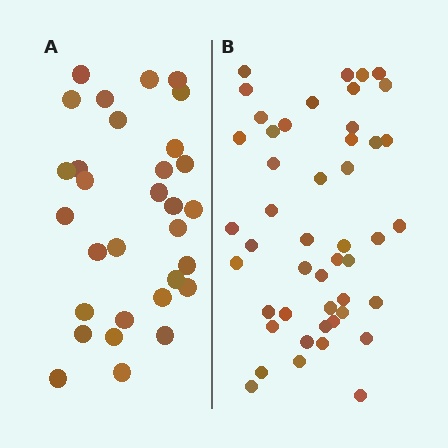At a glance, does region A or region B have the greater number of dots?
Region B (the right region) has more dots.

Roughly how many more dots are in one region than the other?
Region B has approximately 15 more dots than region A.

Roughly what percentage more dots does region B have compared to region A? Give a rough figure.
About 50% more.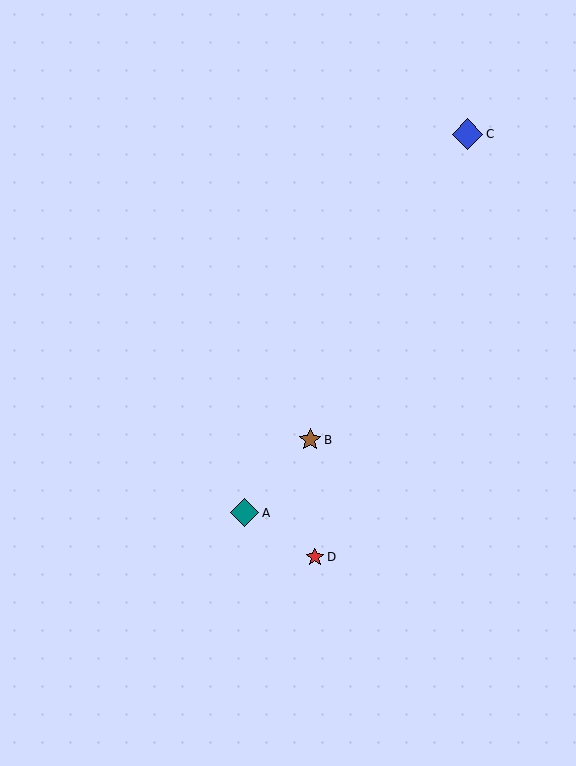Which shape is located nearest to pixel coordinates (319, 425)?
The brown star (labeled B) at (310, 440) is nearest to that location.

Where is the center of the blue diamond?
The center of the blue diamond is at (468, 134).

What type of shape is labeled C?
Shape C is a blue diamond.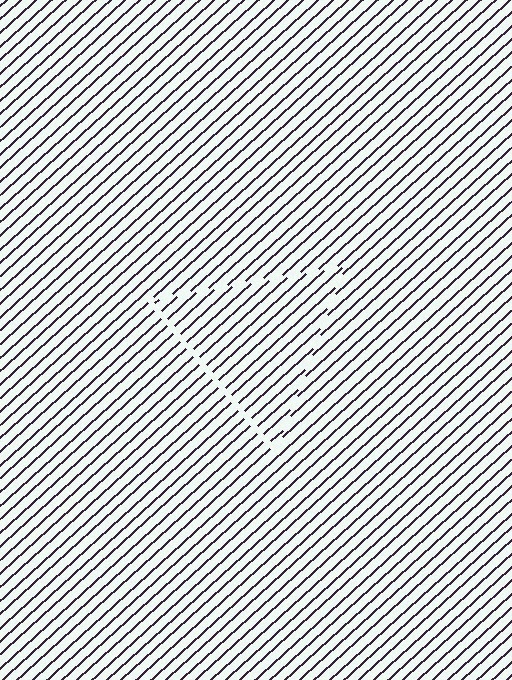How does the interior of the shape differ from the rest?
The interior of the shape contains the same grating, shifted by half a period — the contour is defined by the phase discontinuity where line-ends from the inner and outer gratings abut.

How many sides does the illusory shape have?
3 sides — the line-ends trace a triangle.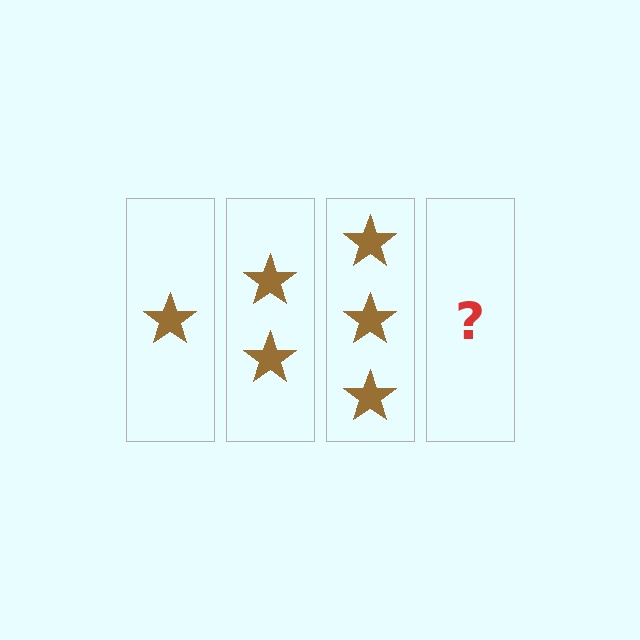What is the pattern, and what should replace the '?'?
The pattern is that each step adds one more star. The '?' should be 4 stars.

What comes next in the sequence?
The next element should be 4 stars.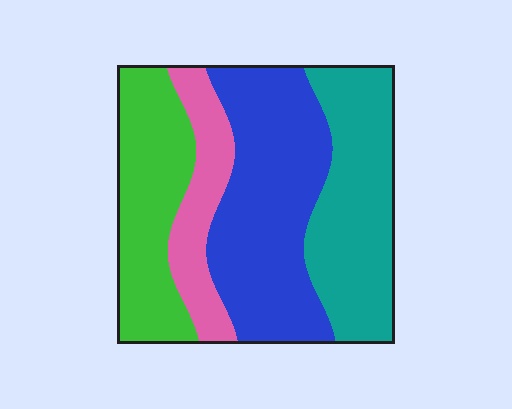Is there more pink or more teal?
Teal.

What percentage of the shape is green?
Green takes up about one quarter (1/4) of the shape.